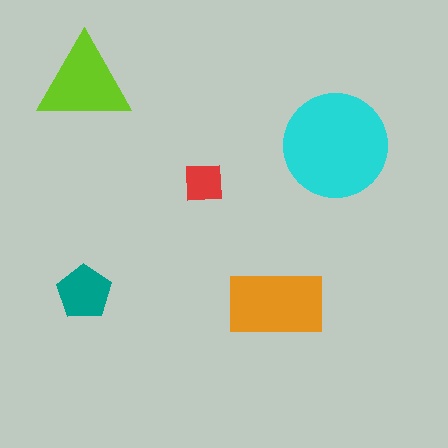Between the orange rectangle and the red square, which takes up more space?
The orange rectangle.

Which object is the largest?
The cyan circle.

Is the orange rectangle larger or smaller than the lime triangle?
Larger.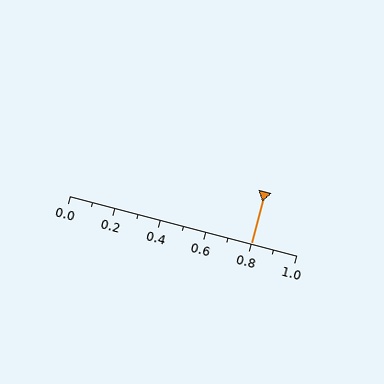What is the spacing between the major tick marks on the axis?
The major ticks are spaced 0.2 apart.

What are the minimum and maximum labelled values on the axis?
The axis runs from 0.0 to 1.0.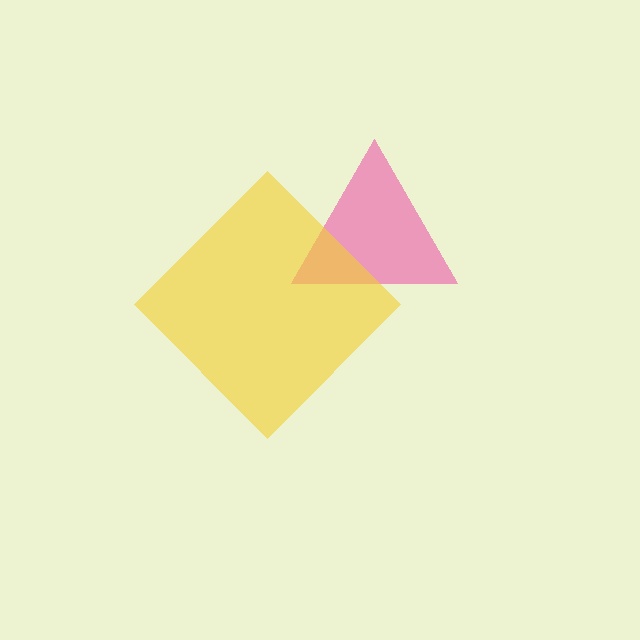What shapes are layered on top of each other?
The layered shapes are: a pink triangle, a yellow diamond.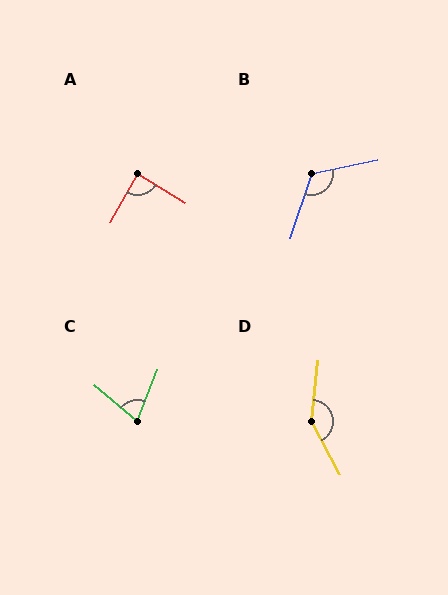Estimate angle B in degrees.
Approximately 120 degrees.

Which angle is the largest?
D, at approximately 146 degrees.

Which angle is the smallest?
C, at approximately 71 degrees.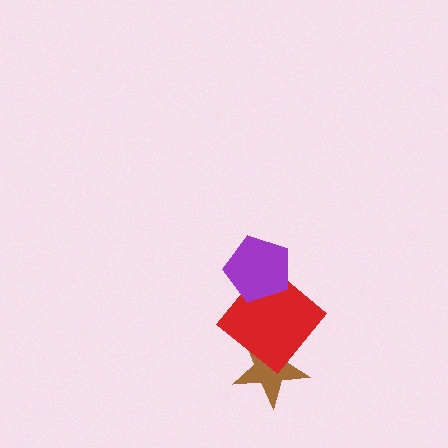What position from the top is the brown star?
The brown star is 3rd from the top.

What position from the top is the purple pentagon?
The purple pentagon is 1st from the top.